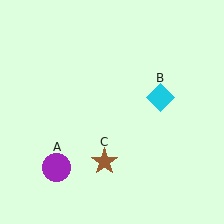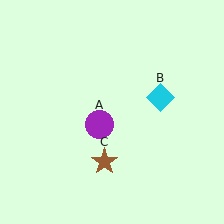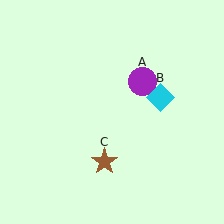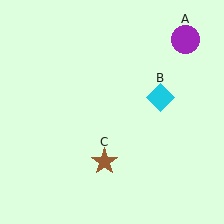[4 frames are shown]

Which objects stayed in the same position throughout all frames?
Cyan diamond (object B) and brown star (object C) remained stationary.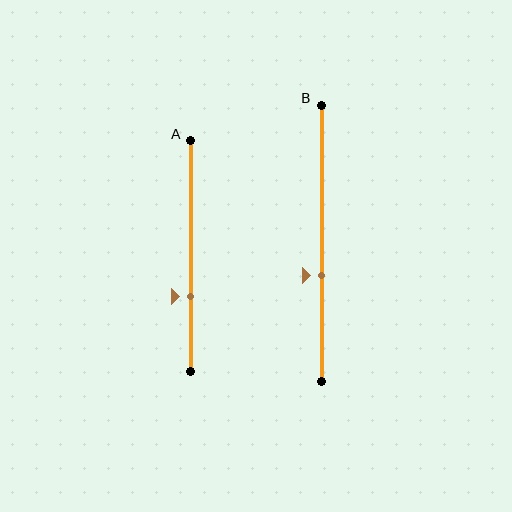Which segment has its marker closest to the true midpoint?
Segment B has its marker closest to the true midpoint.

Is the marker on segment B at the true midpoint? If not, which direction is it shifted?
No, the marker on segment B is shifted downward by about 12% of the segment length.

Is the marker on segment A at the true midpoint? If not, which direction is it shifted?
No, the marker on segment A is shifted downward by about 18% of the segment length.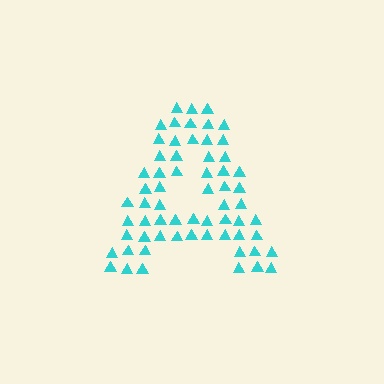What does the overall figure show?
The overall figure shows the letter A.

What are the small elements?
The small elements are triangles.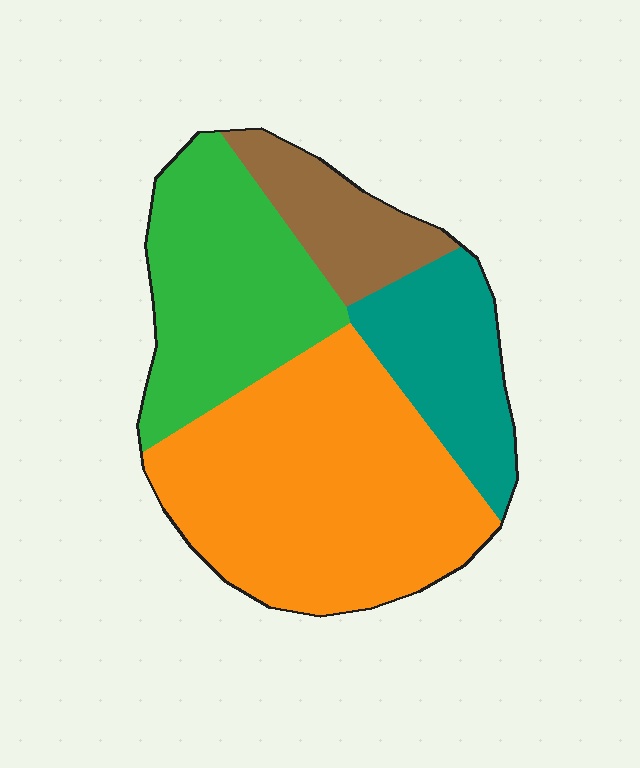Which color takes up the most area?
Orange, at roughly 45%.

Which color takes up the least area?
Brown, at roughly 10%.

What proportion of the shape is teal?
Teal covers roughly 15% of the shape.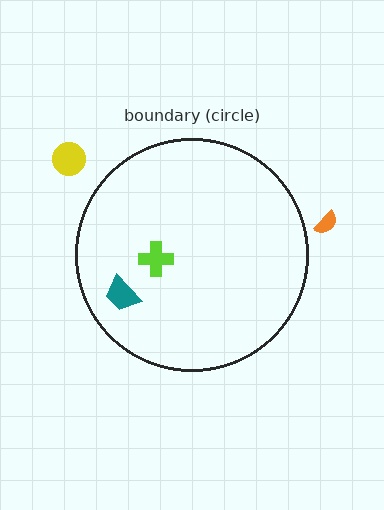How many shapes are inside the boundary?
2 inside, 2 outside.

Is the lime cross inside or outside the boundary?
Inside.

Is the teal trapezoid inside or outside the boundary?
Inside.